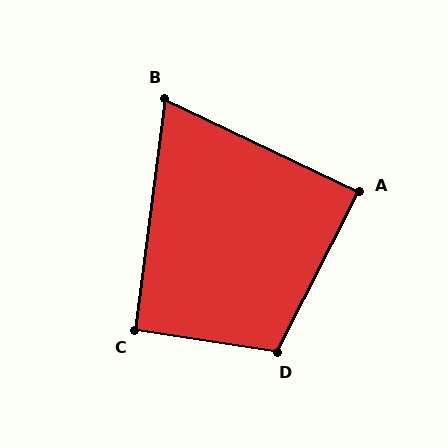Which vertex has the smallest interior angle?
B, at approximately 72 degrees.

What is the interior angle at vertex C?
Approximately 91 degrees (approximately right).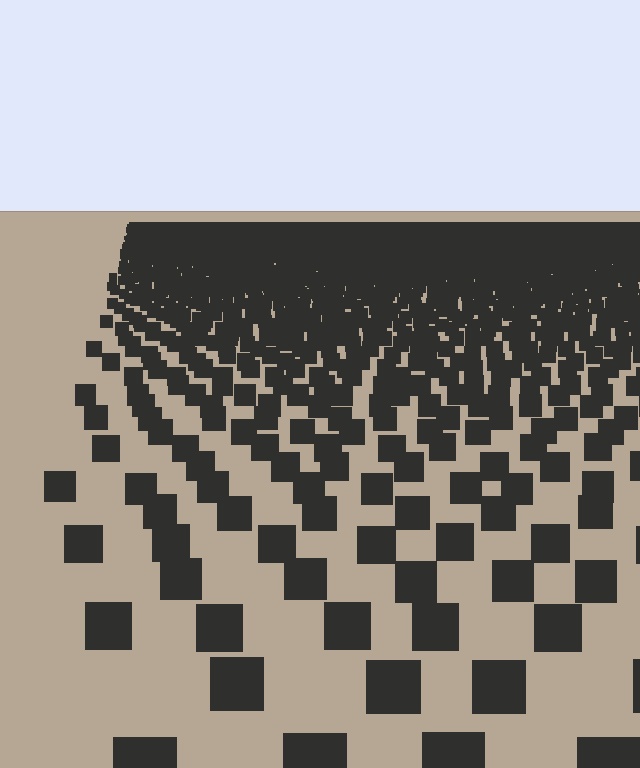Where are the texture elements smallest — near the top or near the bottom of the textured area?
Near the top.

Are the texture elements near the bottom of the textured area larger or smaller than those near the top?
Larger. Near the bottom, elements are closer to the viewer and appear at a bigger on-screen size.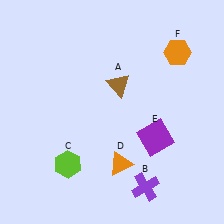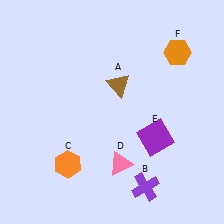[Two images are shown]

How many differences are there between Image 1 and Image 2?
There are 2 differences between the two images.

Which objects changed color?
C changed from lime to orange. D changed from orange to pink.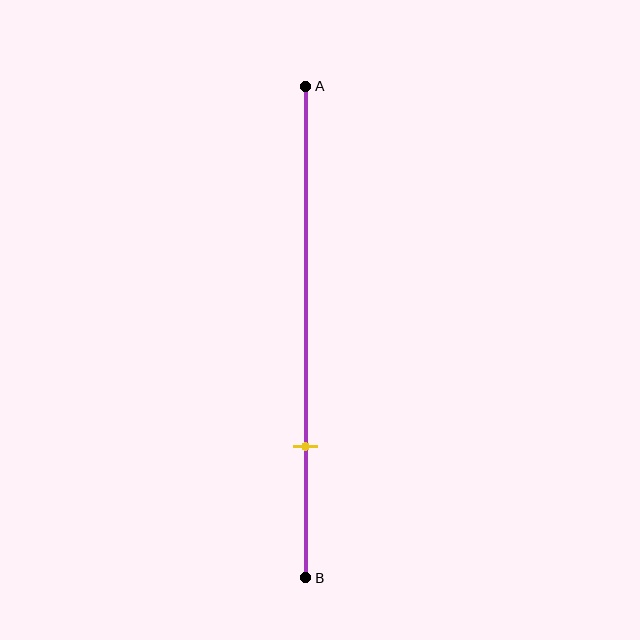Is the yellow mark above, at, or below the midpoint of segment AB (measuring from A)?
The yellow mark is below the midpoint of segment AB.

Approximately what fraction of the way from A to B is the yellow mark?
The yellow mark is approximately 75% of the way from A to B.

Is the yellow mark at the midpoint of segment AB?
No, the mark is at about 75% from A, not at the 50% midpoint.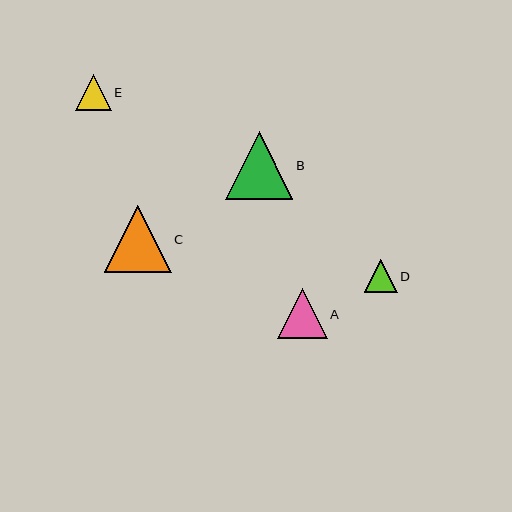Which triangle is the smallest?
Triangle D is the smallest with a size of approximately 33 pixels.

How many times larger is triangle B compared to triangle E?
Triangle B is approximately 1.9 times the size of triangle E.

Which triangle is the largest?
Triangle B is the largest with a size of approximately 68 pixels.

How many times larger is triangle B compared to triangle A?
Triangle B is approximately 1.4 times the size of triangle A.